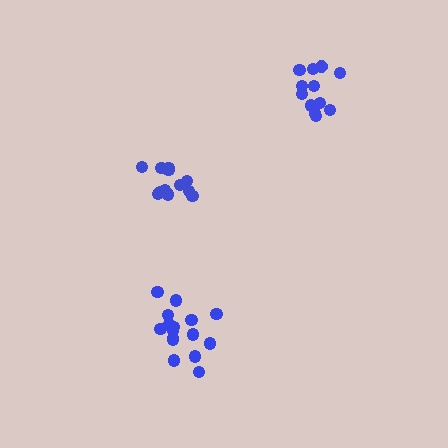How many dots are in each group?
Group 1: 13 dots, Group 2: 13 dots, Group 3: 16 dots (42 total).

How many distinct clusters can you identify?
There are 3 distinct clusters.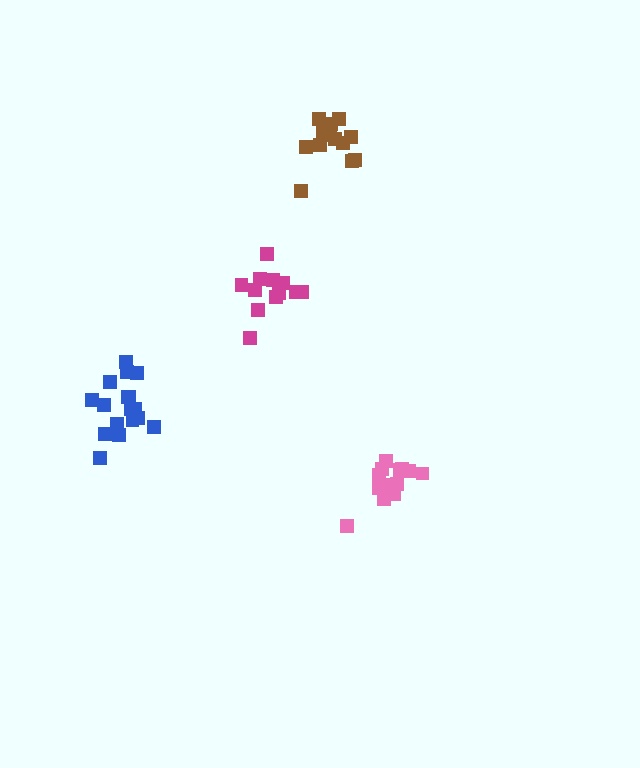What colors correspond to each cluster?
The clusters are colored: brown, magenta, pink, blue.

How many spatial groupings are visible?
There are 4 spatial groupings.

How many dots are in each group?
Group 1: 14 dots, Group 2: 12 dots, Group 3: 14 dots, Group 4: 17 dots (57 total).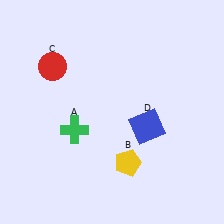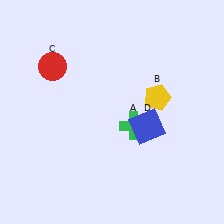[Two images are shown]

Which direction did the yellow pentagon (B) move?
The yellow pentagon (B) moved up.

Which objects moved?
The objects that moved are: the green cross (A), the yellow pentagon (B).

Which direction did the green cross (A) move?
The green cross (A) moved right.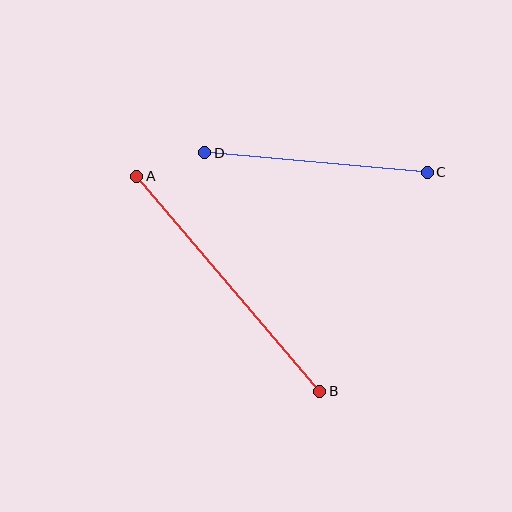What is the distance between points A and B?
The distance is approximately 283 pixels.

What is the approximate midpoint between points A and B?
The midpoint is at approximately (228, 284) pixels.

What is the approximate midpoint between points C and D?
The midpoint is at approximately (316, 162) pixels.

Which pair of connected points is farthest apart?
Points A and B are farthest apart.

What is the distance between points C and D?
The distance is approximately 224 pixels.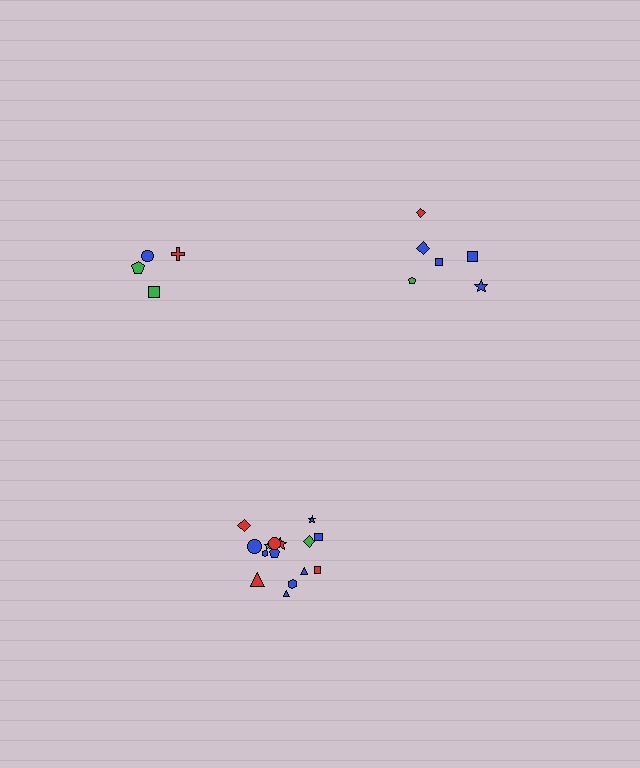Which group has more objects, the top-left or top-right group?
The top-right group.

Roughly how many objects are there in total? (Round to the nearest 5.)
Roughly 25 objects in total.